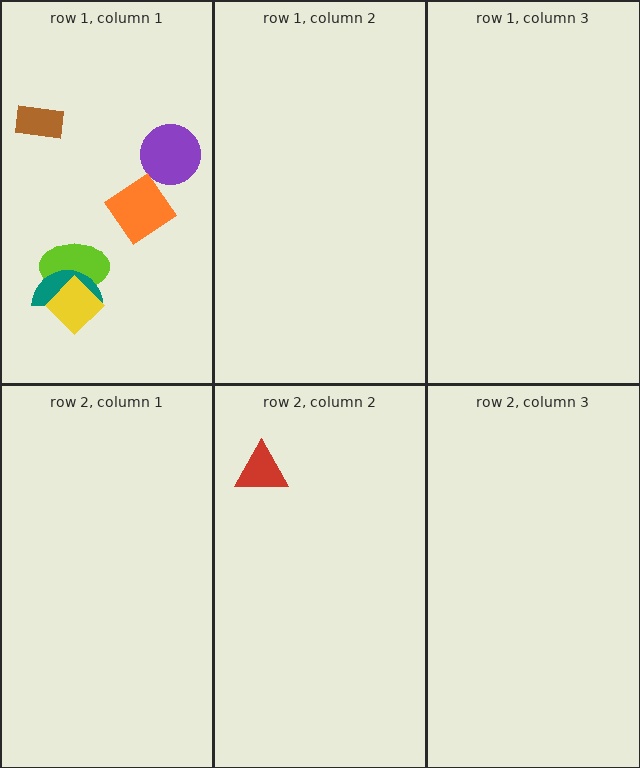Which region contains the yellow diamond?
The row 1, column 1 region.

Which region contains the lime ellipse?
The row 1, column 1 region.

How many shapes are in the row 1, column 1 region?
6.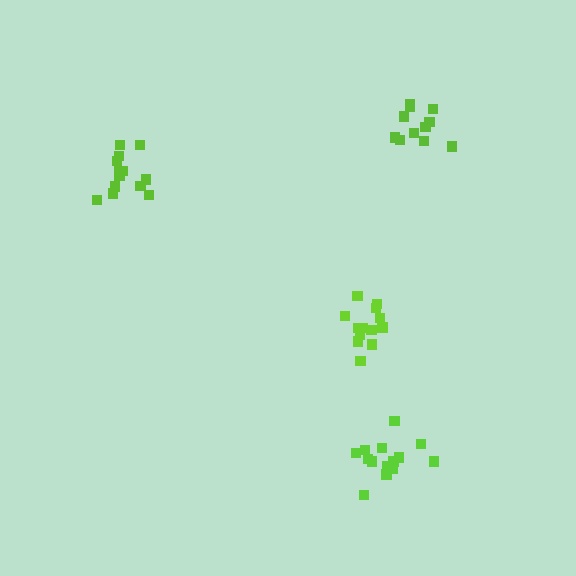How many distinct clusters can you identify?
There are 4 distinct clusters.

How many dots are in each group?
Group 1: 13 dots, Group 2: 13 dots, Group 3: 11 dots, Group 4: 14 dots (51 total).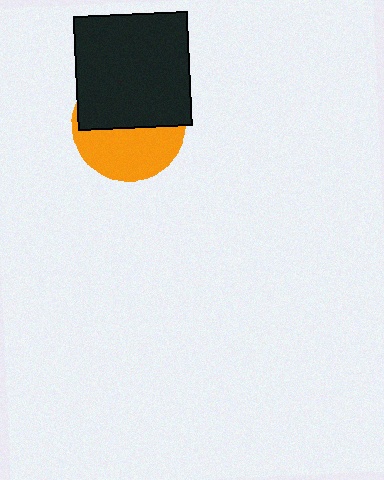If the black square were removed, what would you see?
You would see the complete orange circle.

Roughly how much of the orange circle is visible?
About half of it is visible (roughly 47%).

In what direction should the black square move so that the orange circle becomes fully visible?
The black square should move up. That is the shortest direction to clear the overlap and leave the orange circle fully visible.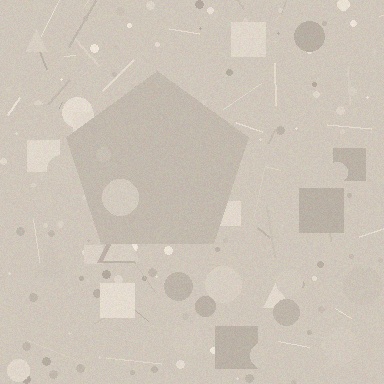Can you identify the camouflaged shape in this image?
The camouflaged shape is a pentagon.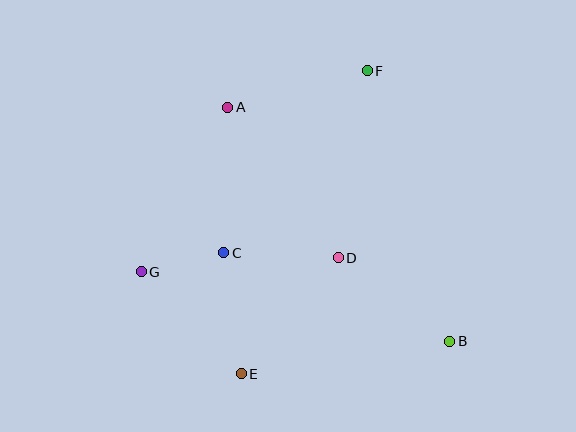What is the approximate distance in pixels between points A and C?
The distance between A and C is approximately 145 pixels.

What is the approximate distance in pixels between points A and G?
The distance between A and G is approximately 186 pixels.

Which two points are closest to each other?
Points C and G are closest to each other.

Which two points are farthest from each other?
Points E and F are farthest from each other.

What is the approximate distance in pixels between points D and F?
The distance between D and F is approximately 189 pixels.